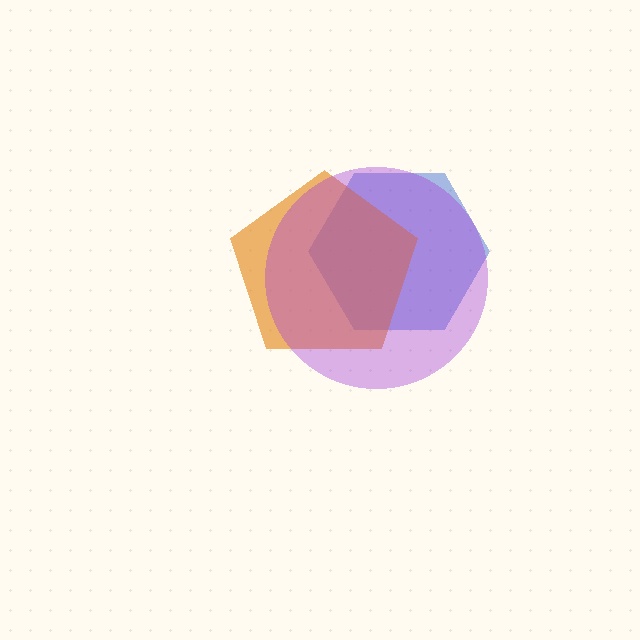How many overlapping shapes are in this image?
There are 3 overlapping shapes in the image.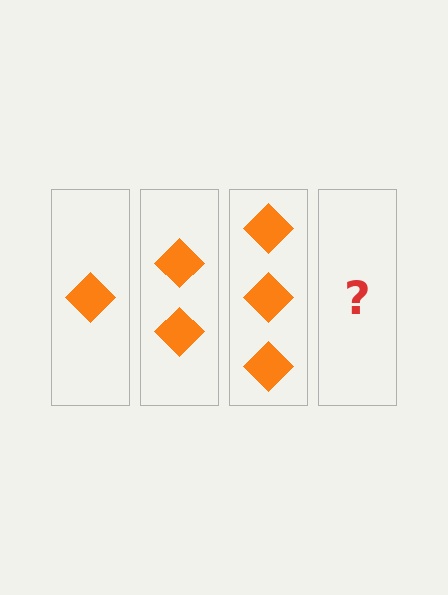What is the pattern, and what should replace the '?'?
The pattern is that each step adds one more diamond. The '?' should be 4 diamonds.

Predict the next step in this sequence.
The next step is 4 diamonds.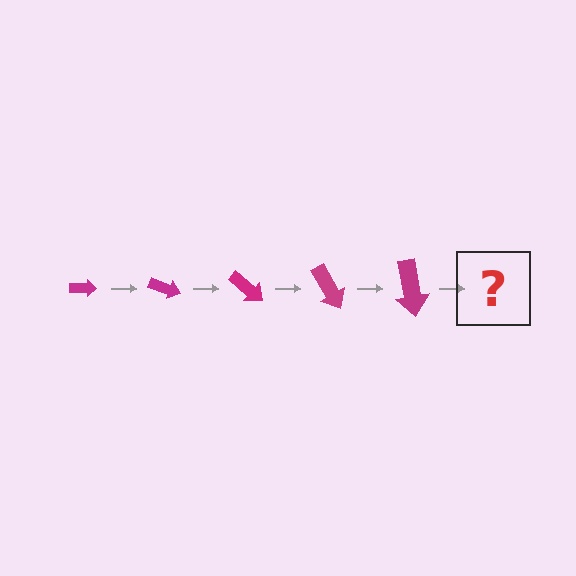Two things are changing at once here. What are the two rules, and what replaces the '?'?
The two rules are that the arrow grows larger each step and it rotates 20 degrees each step. The '?' should be an arrow, larger than the previous one and rotated 100 degrees from the start.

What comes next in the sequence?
The next element should be an arrow, larger than the previous one and rotated 100 degrees from the start.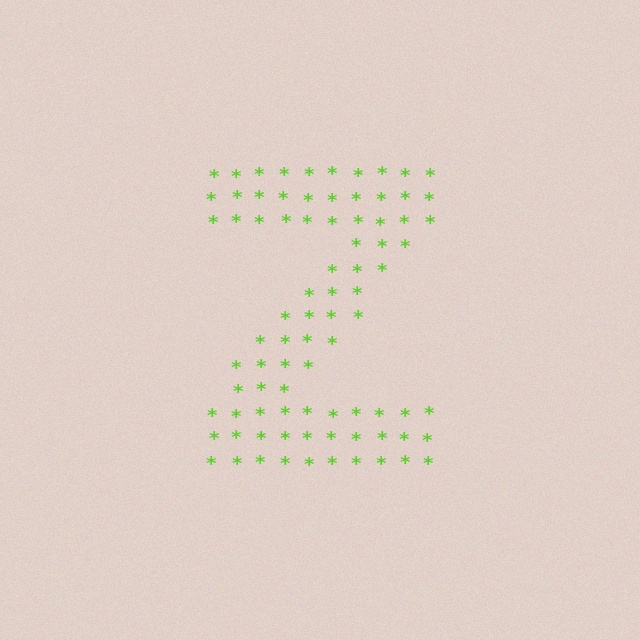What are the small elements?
The small elements are asterisks.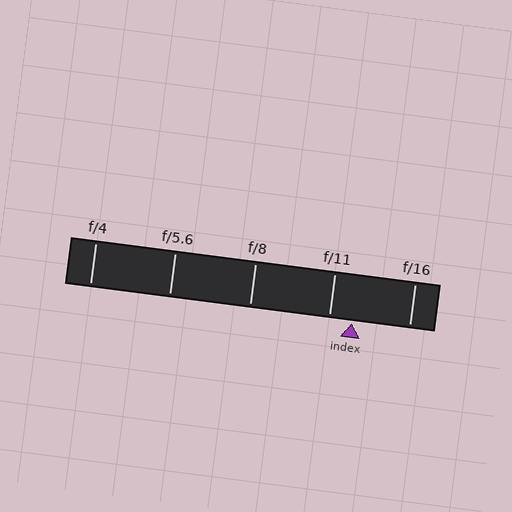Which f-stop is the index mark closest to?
The index mark is closest to f/11.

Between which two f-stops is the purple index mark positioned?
The index mark is between f/11 and f/16.